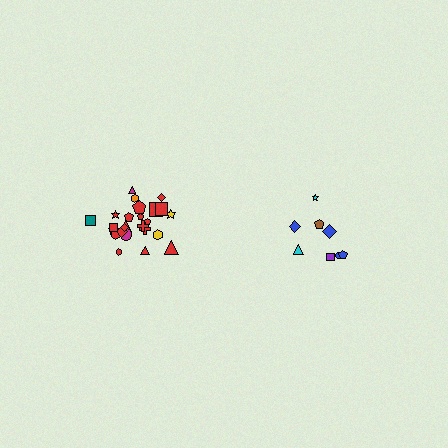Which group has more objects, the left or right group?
The left group.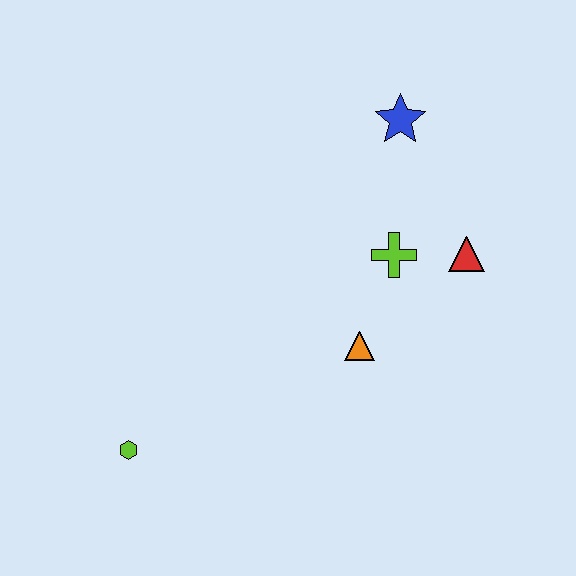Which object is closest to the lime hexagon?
The orange triangle is closest to the lime hexagon.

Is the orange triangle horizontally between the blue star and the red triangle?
No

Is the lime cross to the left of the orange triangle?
No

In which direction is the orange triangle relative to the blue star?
The orange triangle is below the blue star.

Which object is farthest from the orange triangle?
The lime hexagon is farthest from the orange triangle.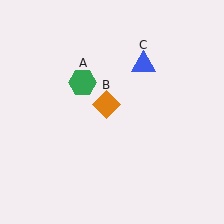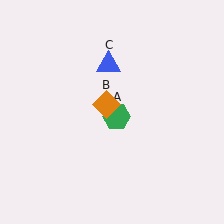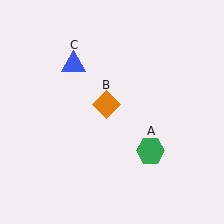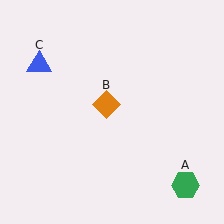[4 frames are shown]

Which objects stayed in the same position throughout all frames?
Orange diamond (object B) remained stationary.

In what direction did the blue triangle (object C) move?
The blue triangle (object C) moved left.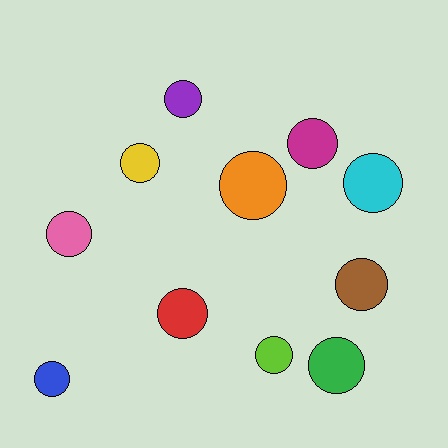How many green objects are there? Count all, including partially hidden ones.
There is 1 green object.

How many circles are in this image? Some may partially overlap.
There are 11 circles.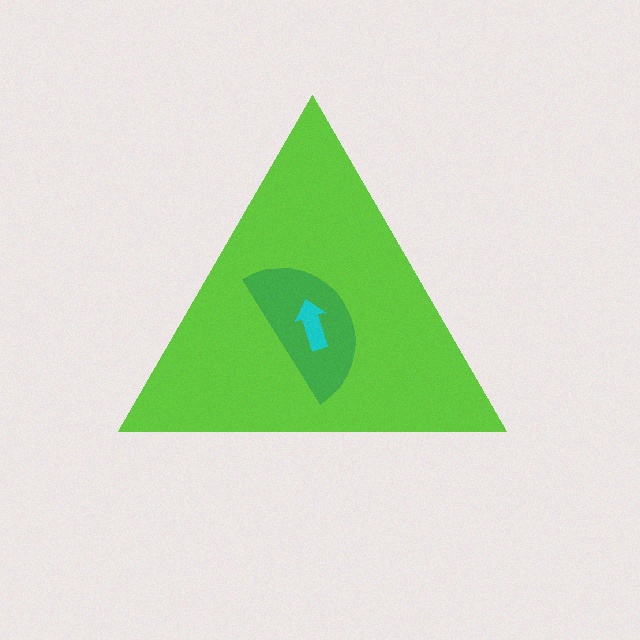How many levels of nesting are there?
3.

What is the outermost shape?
The lime triangle.